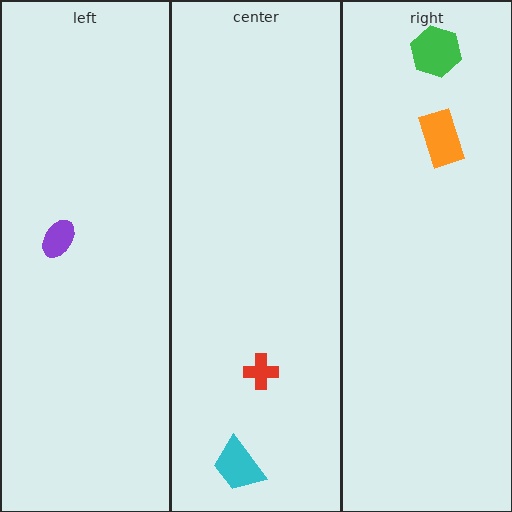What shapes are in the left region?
The purple ellipse.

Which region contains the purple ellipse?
The left region.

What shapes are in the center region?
The cyan trapezoid, the red cross.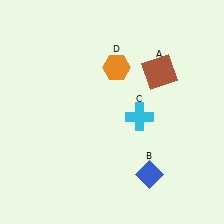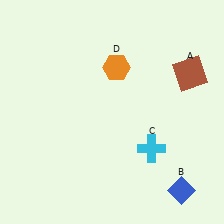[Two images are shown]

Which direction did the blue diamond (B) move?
The blue diamond (B) moved right.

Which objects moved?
The objects that moved are: the brown square (A), the blue diamond (B), the cyan cross (C).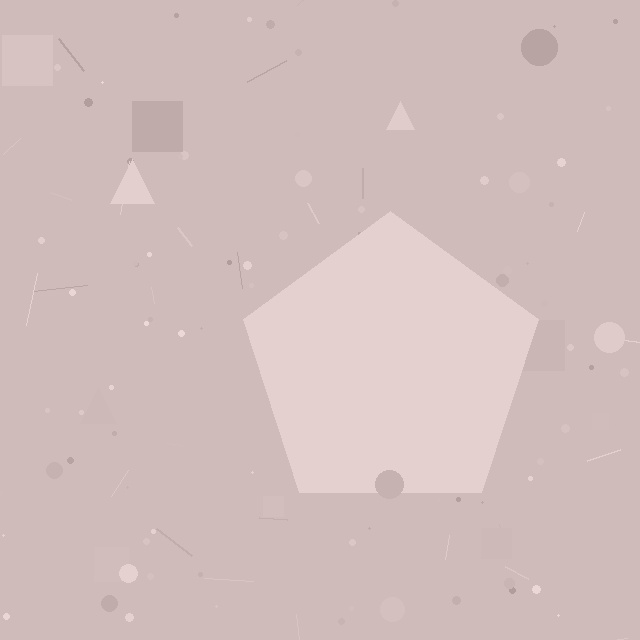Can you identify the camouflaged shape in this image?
The camouflaged shape is a pentagon.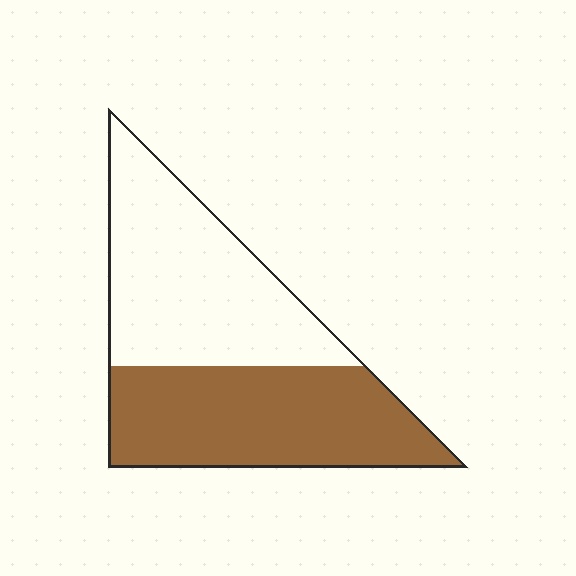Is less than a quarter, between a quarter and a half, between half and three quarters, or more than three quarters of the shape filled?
Between a quarter and a half.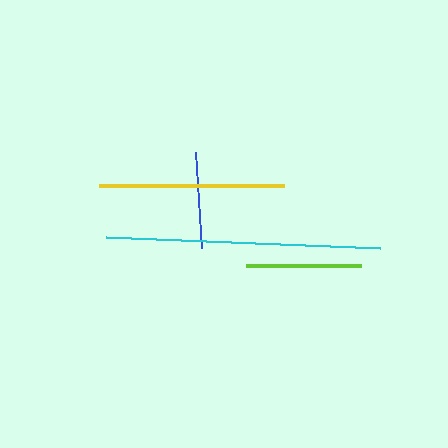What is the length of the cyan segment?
The cyan segment is approximately 274 pixels long.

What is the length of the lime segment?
The lime segment is approximately 116 pixels long.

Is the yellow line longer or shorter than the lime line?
The yellow line is longer than the lime line.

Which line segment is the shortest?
The blue line is the shortest at approximately 96 pixels.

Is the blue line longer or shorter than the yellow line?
The yellow line is longer than the blue line.